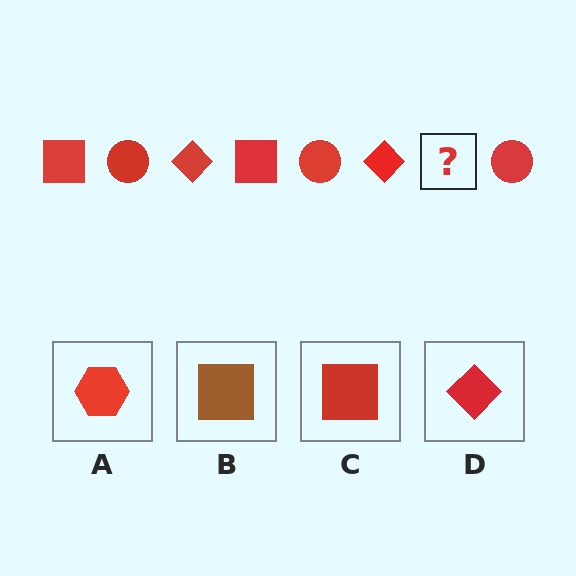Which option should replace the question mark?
Option C.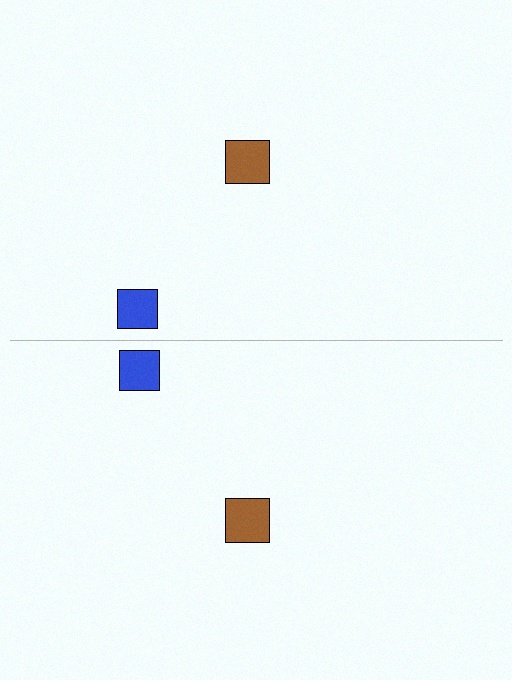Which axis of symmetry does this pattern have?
The pattern has a horizontal axis of symmetry running through the center of the image.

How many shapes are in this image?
There are 4 shapes in this image.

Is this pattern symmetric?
Yes, this pattern has bilateral (reflection) symmetry.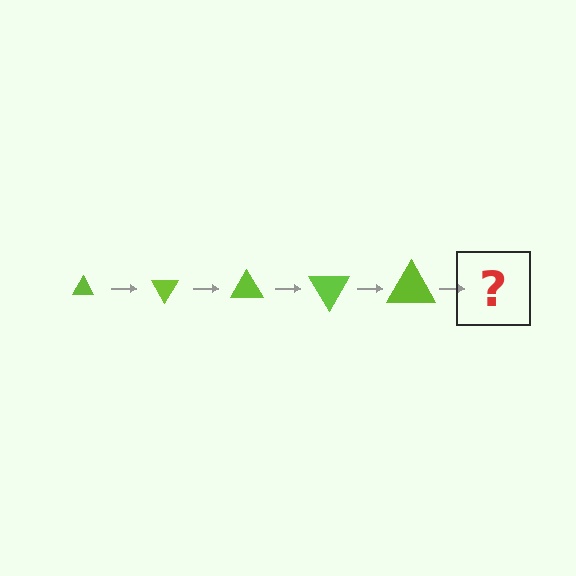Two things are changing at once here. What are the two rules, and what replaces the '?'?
The two rules are that the triangle grows larger each step and it rotates 60 degrees each step. The '?' should be a triangle, larger than the previous one and rotated 300 degrees from the start.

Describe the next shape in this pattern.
It should be a triangle, larger than the previous one and rotated 300 degrees from the start.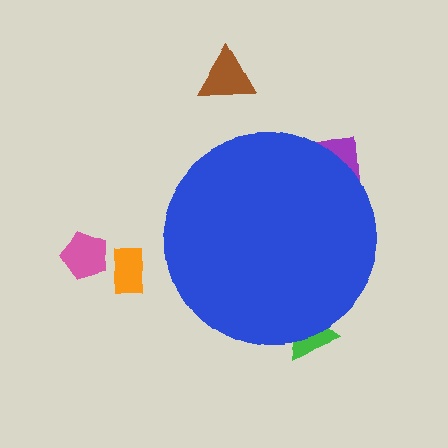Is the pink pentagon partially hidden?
No, the pink pentagon is fully visible.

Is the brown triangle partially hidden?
No, the brown triangle is fully visible.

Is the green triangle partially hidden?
Yes, the green triangle is partially hidden behind the blue circle.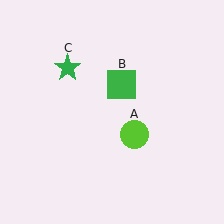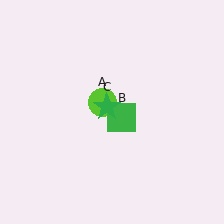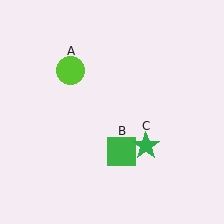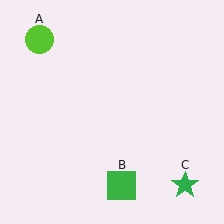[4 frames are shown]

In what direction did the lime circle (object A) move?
The lime circle (object A) moved up and to the left.